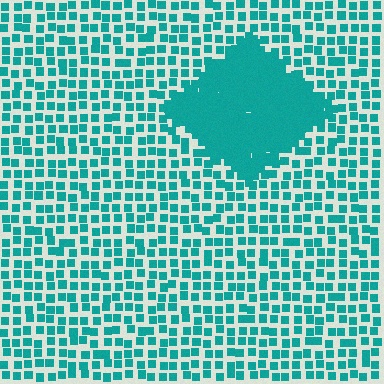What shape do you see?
I see a diamond.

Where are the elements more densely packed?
The elements are more densely packed inside the diamond boundary.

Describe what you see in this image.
The image contains small teal elements arranged at two different densities. A diamond-shaped region is visible where the elements are more densely packed than the surrounding area.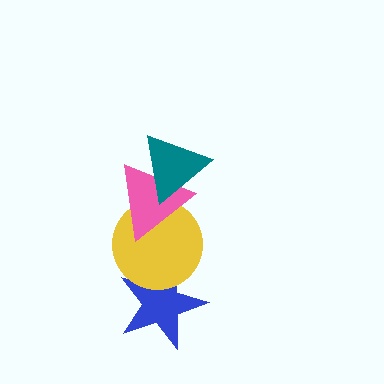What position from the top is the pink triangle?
The pink triangle is 2nd from the top.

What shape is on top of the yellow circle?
The pink triangle is on top of the yellow circle.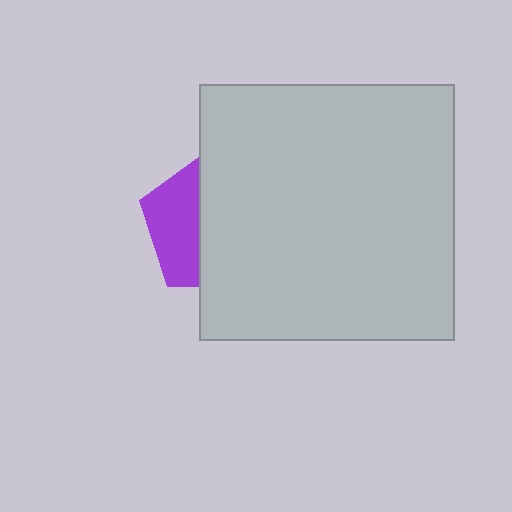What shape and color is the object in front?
The object in front is a light gray square.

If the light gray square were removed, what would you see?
You would see the complete purple pentagon.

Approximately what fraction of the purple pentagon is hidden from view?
Roughly 63% of the purple pentagon is hidden behind the light gray square.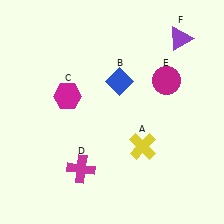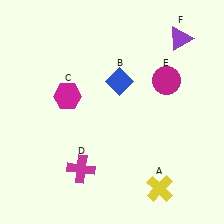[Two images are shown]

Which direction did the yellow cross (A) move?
The yellow cross (A) moved down.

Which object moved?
The yellow cross (A) moved down.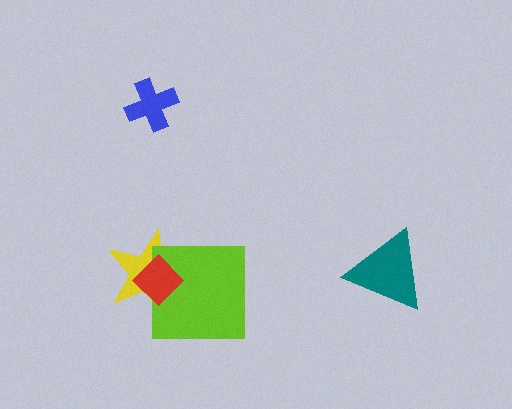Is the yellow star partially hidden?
Yes, it is partially covered by another shape.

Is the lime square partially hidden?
Yes, it is partially covered by another shape.